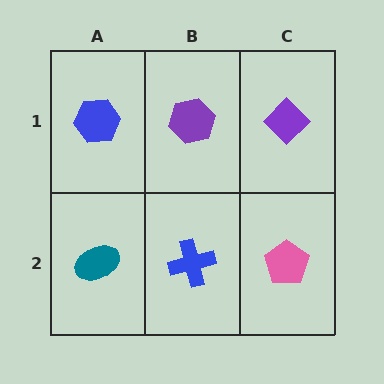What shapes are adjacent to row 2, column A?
A blue hexagon (row 1, column A), a blue cross (row 2, column B).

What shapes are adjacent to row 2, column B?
A purple hexagon (row 1, column B), a teal ellipse (row 2, column A), a pink pentagon (row 2, column C).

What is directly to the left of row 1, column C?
A purple hexagon.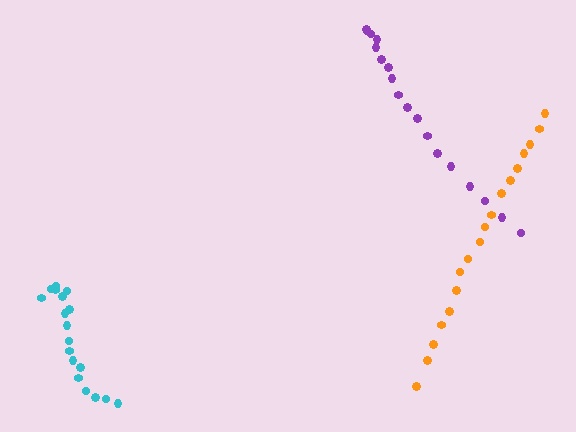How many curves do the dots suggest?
There are 3 distinct paths.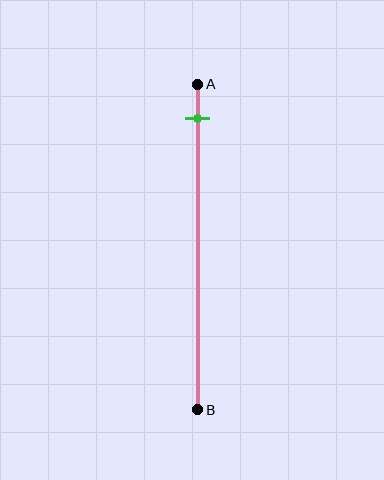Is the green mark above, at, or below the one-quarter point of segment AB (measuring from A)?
The green mark is above the one-quarter point of segment AB.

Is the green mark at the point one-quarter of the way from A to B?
No, the mark is at about 10% from A, not at the 25% one-quarter point.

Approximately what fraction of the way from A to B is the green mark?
The green mark is approximately 10% of the way from A to B.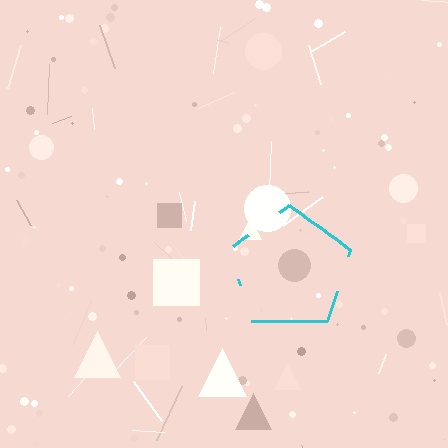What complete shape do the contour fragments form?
The contour fragments form a pentagon.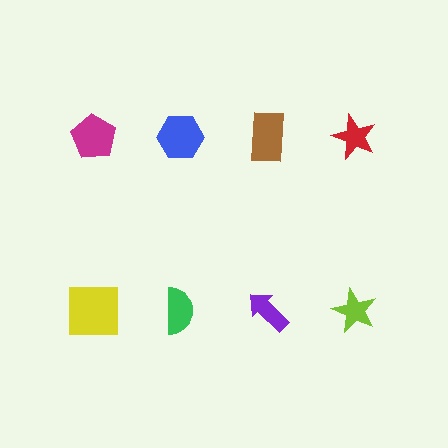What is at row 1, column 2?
A blue hexagon.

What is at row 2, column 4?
A lime star.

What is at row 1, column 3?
A brown rectangle.